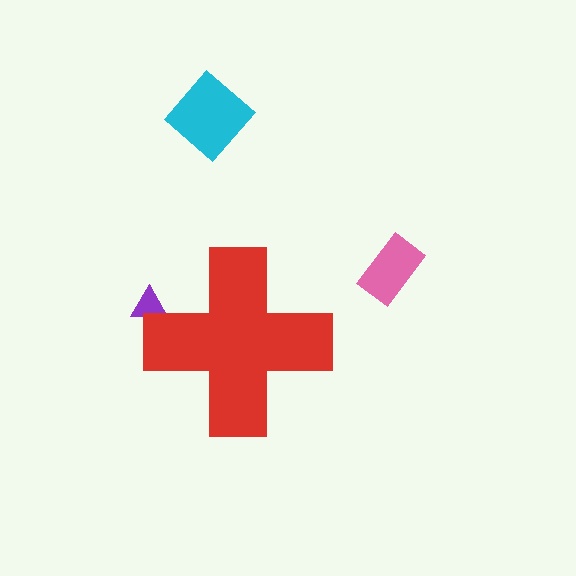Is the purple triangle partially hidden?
Yes, the purple triangle is partially hidden behind the red cross.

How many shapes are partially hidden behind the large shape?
1 shape is partially hidden.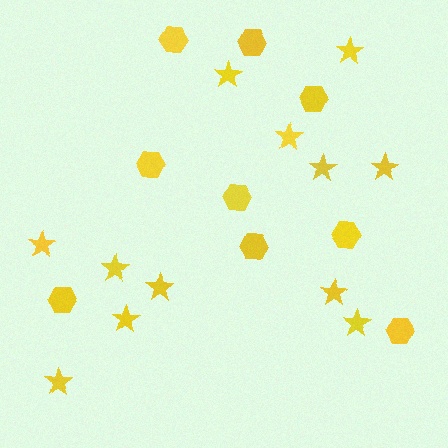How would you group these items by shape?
There are 2 groups: one group of hexagons (9) and one group of stars (12).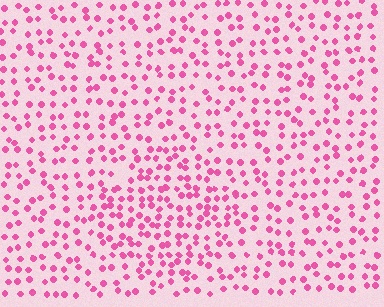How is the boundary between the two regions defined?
The boundary is defined by a change in element density (approximately 1.5x ratio). All elements are the same color, size, and shape.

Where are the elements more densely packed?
The elements are more densely packed inside the diamond boundary.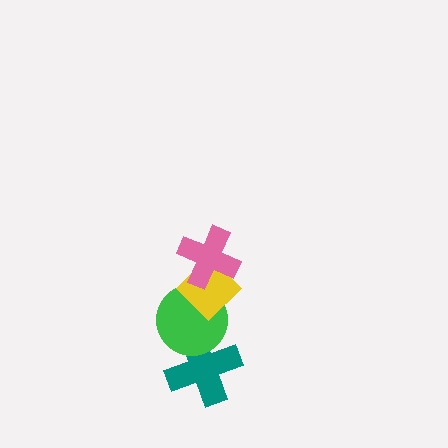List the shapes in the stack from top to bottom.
From top to bottom: the pink cross, the yellow diamond, the green circle, the teal cross.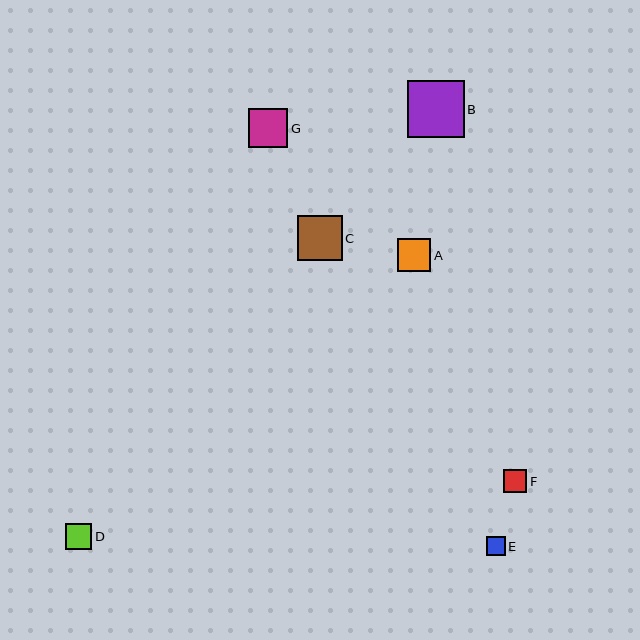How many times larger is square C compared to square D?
Square C is approximately 1.7 times the size of square D.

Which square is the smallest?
Square E is the smallest with a size of approximately 19 pixels.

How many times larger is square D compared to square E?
Square D is approximately 1.4 times the size of square E.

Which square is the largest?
Square B is the largest with a size of approximately 57 pixels.